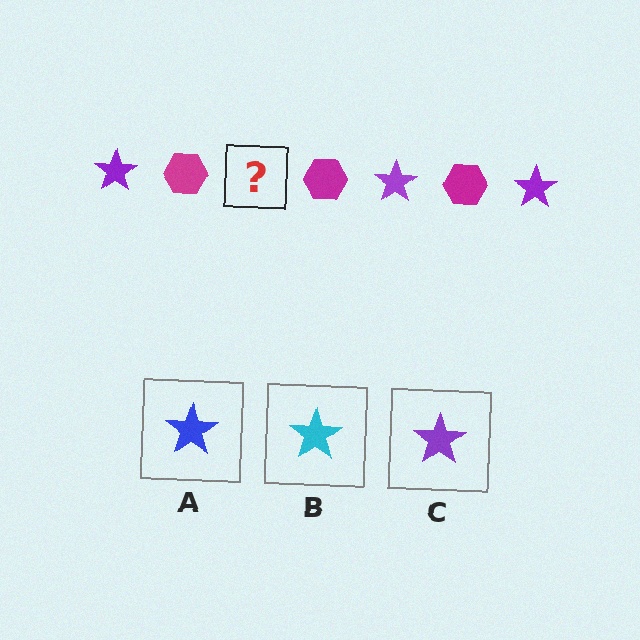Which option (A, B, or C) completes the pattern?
C.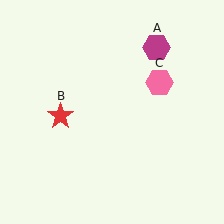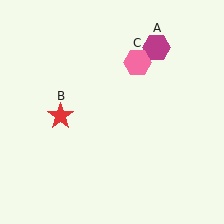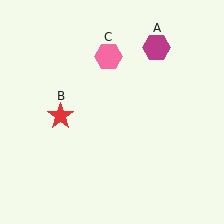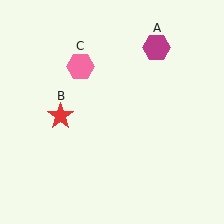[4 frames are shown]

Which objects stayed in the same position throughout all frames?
Magenta hexagon (object A) and red star (object B) remained stationary.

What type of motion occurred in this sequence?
The pink hexagon (object C) rotated counterclockwise around the center of the scene.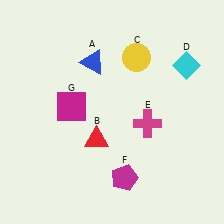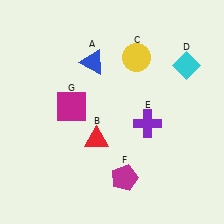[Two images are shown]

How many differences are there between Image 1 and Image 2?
There is 1 difference between the two images.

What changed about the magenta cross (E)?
In Image 1, E is magenta. In Image 2, it changed to purple.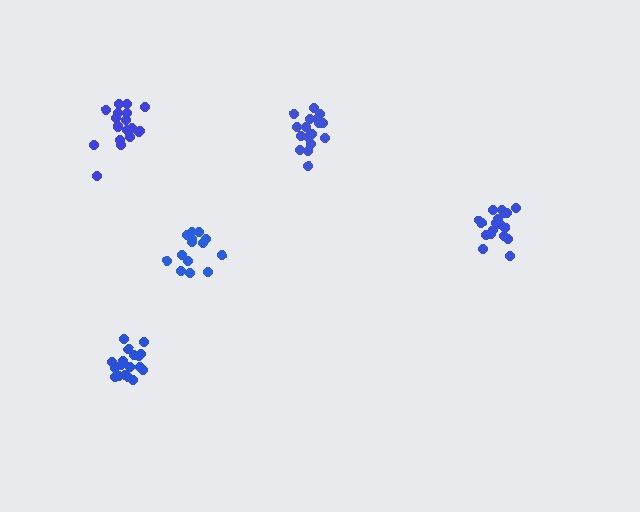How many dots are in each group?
Group 1: 19 dots, Group 2: 18 dots, Group 3: 17 dots, Group 4: 19 dots, Group 5: 14 dots (87 total).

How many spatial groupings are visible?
There are 5 spatial groupings.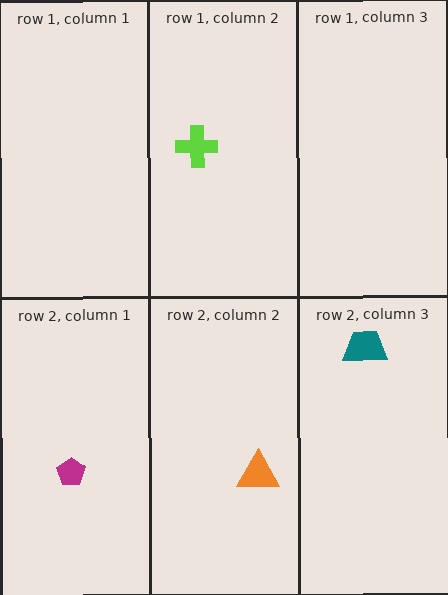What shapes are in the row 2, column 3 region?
The teal trapezoid.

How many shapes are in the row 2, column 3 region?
1.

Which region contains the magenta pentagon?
The row 2, column 1 region.